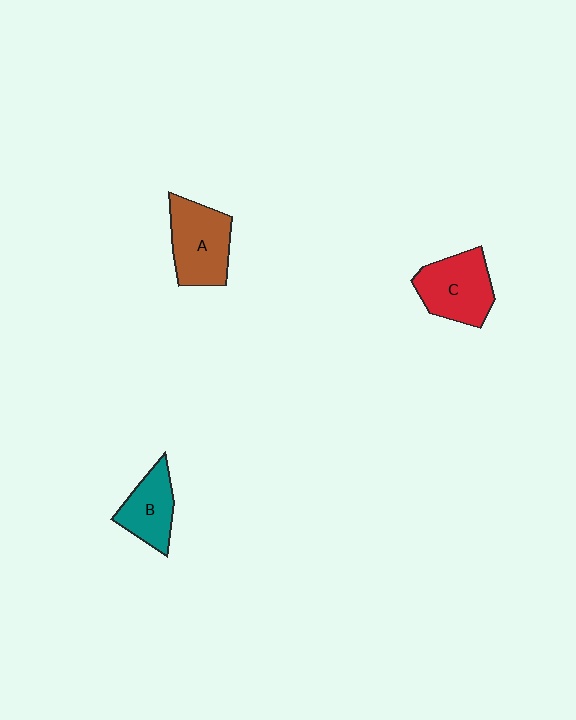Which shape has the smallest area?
Shape B (teal).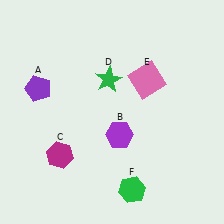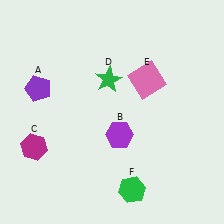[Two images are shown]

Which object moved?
The magenta hexagon (C) moved left.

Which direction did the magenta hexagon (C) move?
The magenta hexagon (C) moved left.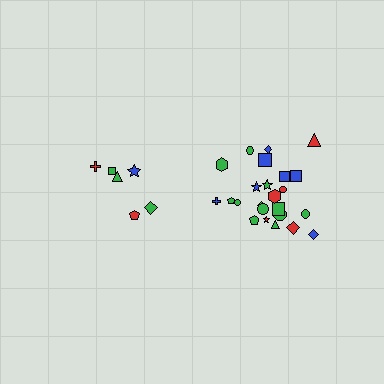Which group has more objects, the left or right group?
The right group.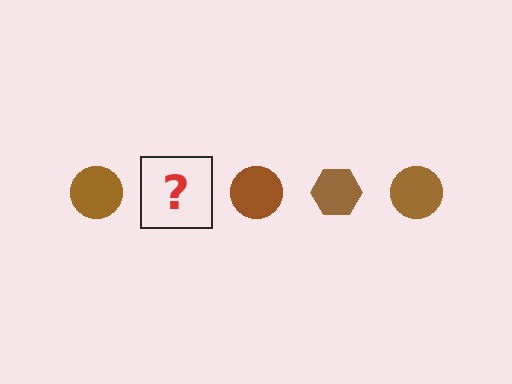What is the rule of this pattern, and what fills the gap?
The rule is that the pattern cycles through circle, hexagon shapes in brown. The gap should be filled with a brown hexagon.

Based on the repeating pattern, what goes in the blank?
The blank should be a brown hexagon.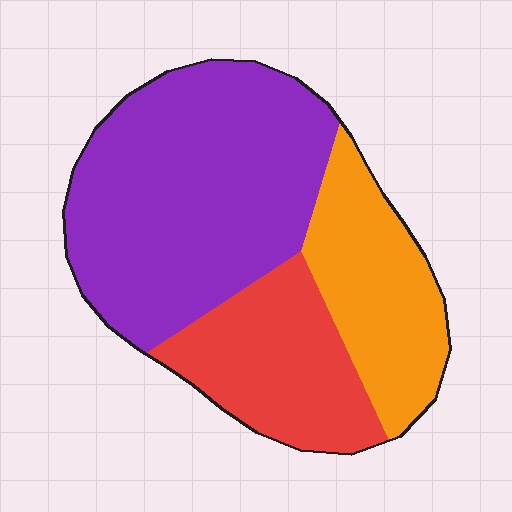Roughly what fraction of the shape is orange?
Orange takes up about one quarter (1/4) of the shape.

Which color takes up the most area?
Purple, at roughly 50%.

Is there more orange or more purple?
Purple.